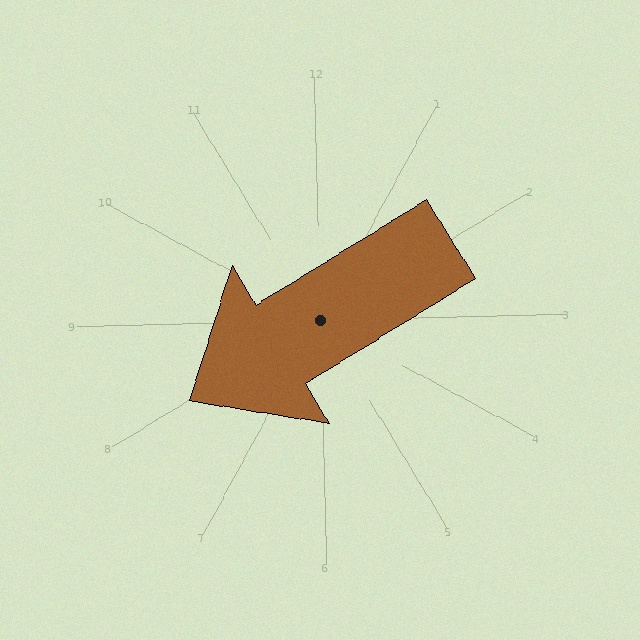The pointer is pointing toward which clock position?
Roughly 8 o'clock.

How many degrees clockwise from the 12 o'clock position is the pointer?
Approximately 240 degrees.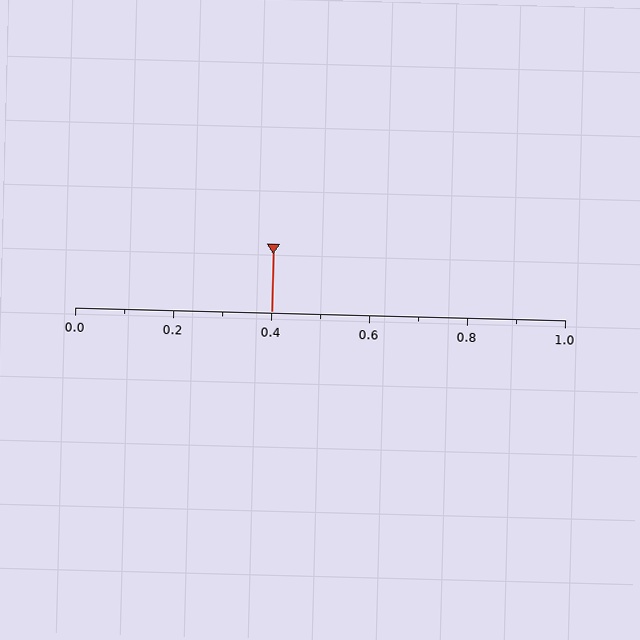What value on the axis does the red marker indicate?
The marker indicates approximately 0.4.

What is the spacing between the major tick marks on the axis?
The major ticks are spaced 0.2 apart.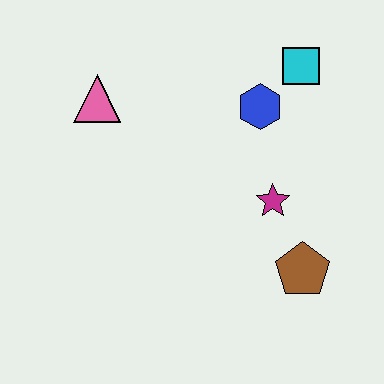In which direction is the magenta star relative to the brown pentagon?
The magenta star is above the brown pentagon.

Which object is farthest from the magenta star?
The pink triangle is farthest from the magenta star.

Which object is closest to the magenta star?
The brown pentagon is closest to the magenta star.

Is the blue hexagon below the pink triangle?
Yes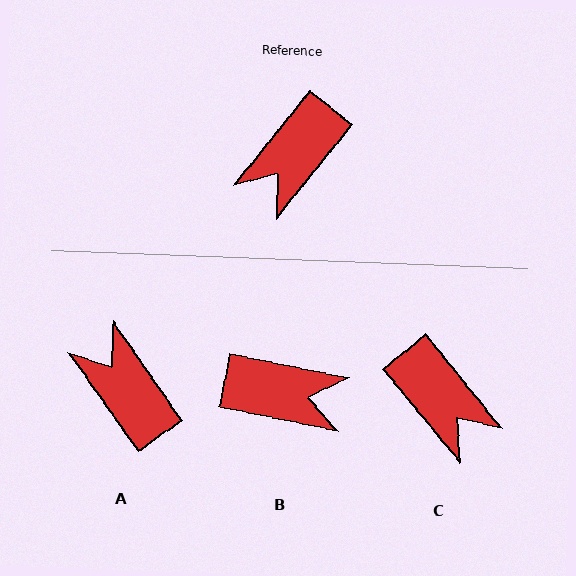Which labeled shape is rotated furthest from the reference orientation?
B, about 117 degrees away.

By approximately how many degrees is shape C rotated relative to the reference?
Approximately 78 degrees counter-clockwise.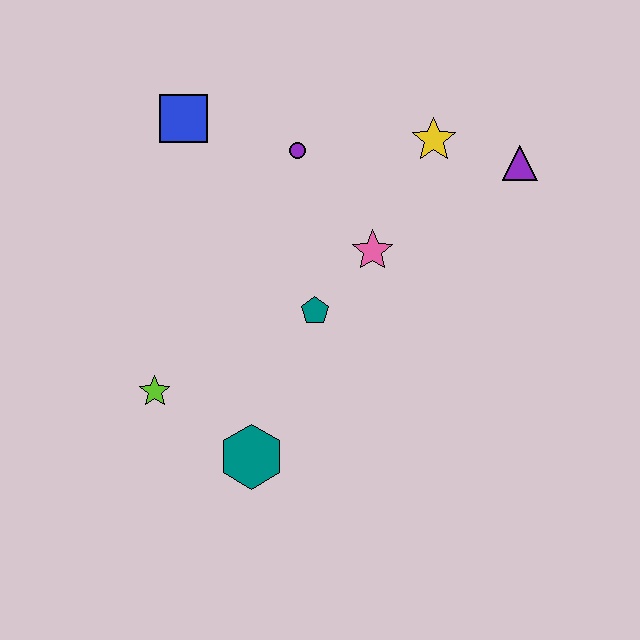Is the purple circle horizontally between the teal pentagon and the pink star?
No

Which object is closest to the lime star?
The teal hexagon is closest to the lime star.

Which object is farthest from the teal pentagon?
The purple triangle is farthest from the teal pentagon.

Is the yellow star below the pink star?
No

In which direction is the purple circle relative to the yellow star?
The purple circle is to the left of the yellow star.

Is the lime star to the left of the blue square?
Yes